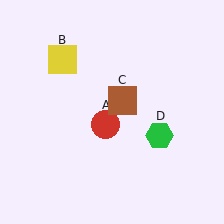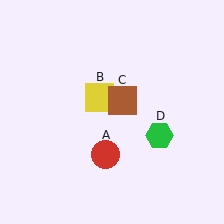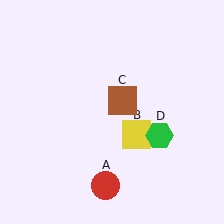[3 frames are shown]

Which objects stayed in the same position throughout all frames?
Brown square (object C) and green hexagon (object D) remained stationary.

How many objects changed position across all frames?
2 objects changed position: red circle (object A), yellow square (object B).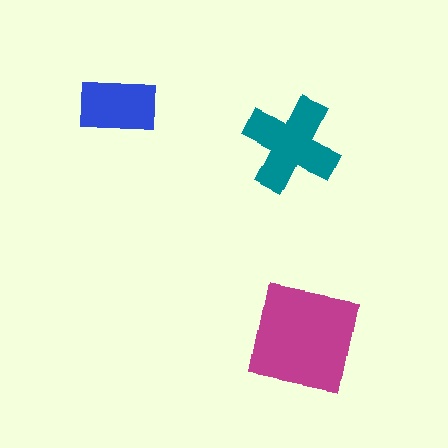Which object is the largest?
The magenta square.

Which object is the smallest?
The blue rectangle.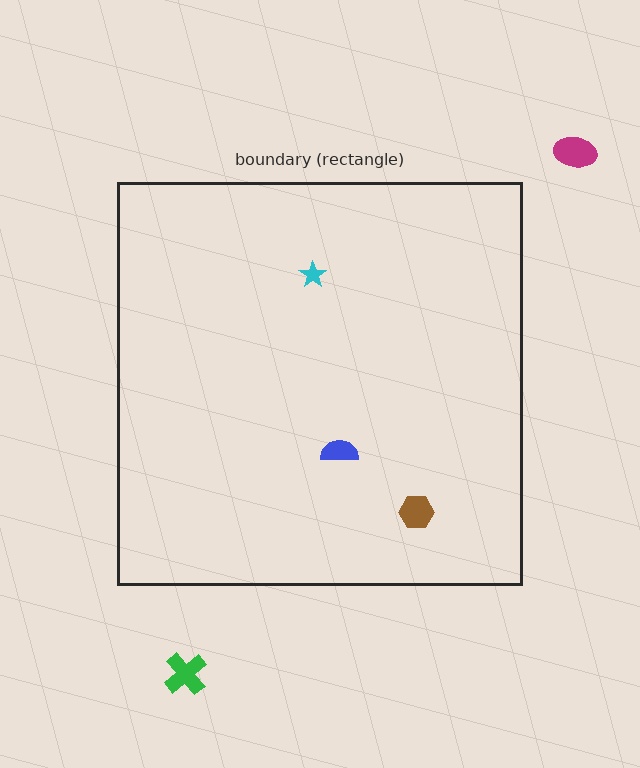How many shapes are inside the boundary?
3 inside, 2 outside.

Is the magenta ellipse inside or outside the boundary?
Outside.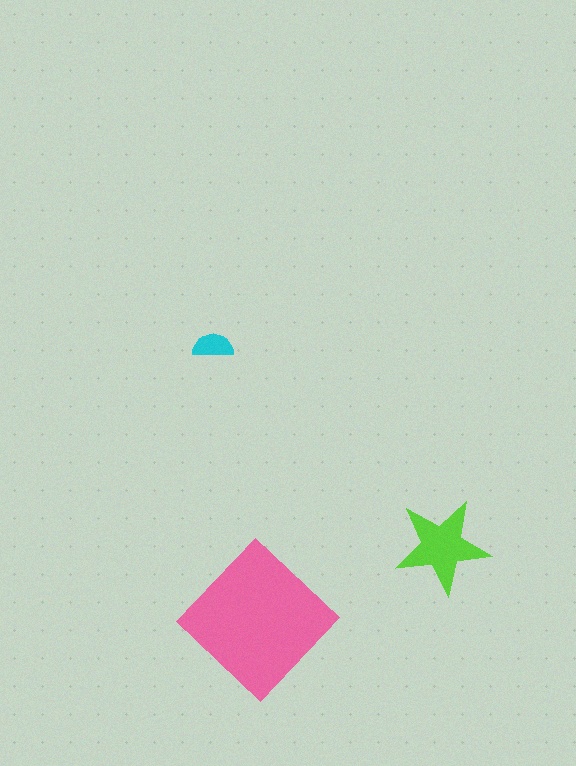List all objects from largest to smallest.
The pink diamond, the lime star, the cyan semicircle.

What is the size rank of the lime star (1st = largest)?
2nd.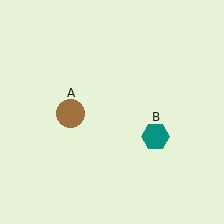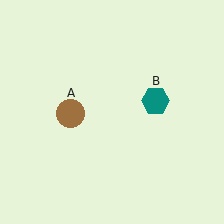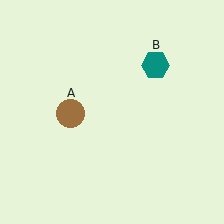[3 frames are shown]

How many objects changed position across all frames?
1 object changed position: teal hexagon (object B).